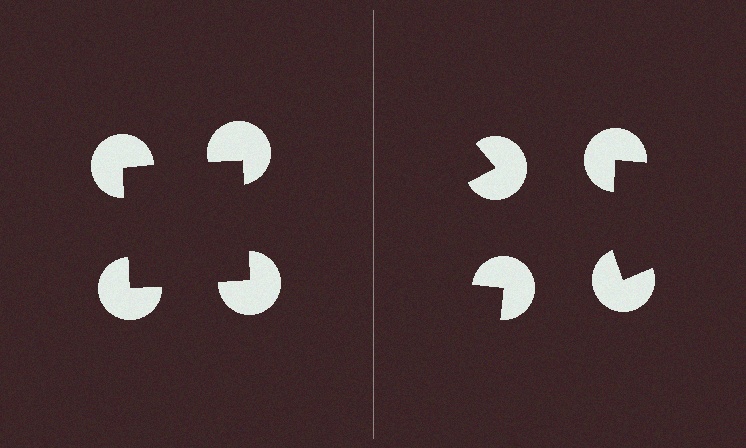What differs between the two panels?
The pac-man discs are positioned identically on both sides; only the wedge orientations differ. On the left they align to a square; on the right they are misaligned.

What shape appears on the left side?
An illusory square.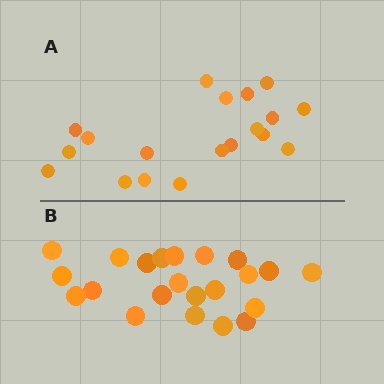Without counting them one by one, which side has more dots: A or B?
Region B (the bottom region) has more dots.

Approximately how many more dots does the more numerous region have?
Region B has just a few more — roughly 2 or 3 more dots than region A.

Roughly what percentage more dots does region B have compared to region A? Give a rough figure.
About 15% more.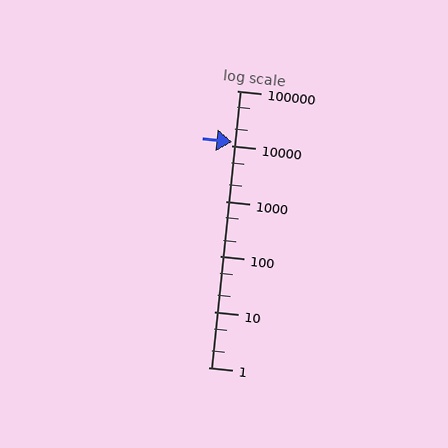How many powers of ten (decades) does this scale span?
The scale spans 5 decades, from 1 to 100000.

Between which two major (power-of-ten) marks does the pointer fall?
The pointer is between 10000 and 100000.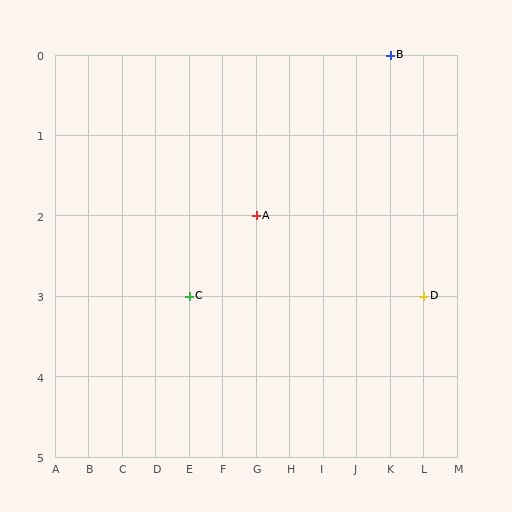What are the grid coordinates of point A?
Point A is at grid coordinates (G, 2).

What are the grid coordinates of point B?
Point B is at grid coordinates (K, 0).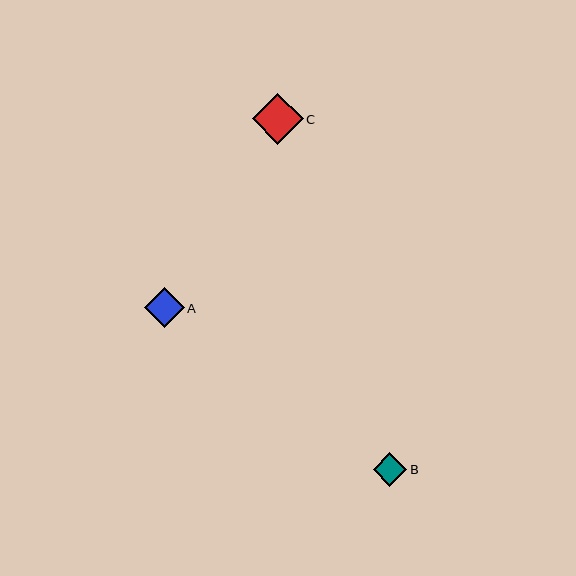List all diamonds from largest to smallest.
From largest to smallest: C, A, B.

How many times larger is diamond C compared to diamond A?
Diamond C is approximately 1.3 times the size of diamond A.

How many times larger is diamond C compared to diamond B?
Diamond C is approximately 1.5 times the size of diamond B.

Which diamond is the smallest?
Diamond B is the smallest with a size of approximately 34 pixels.